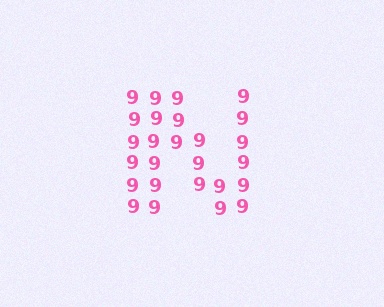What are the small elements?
The small elements are digit 9's.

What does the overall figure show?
The overall figure shows the letter N.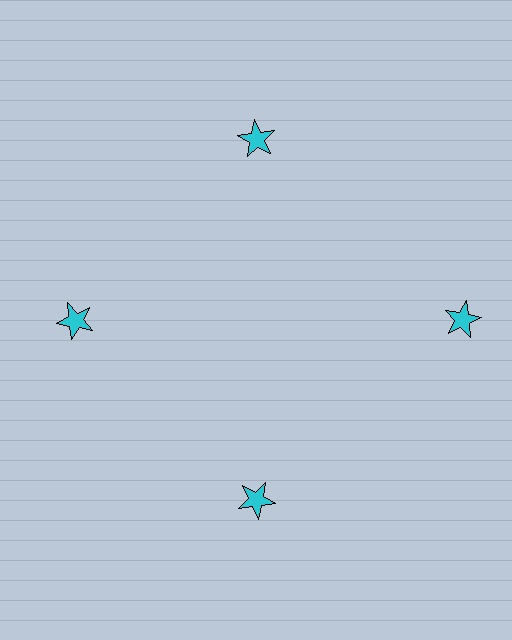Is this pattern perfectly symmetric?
No. The 4 cyan stars are arranged in a ring, but one element near the 3 o'clock position is pushed outward from the center, breaking the 4-fold rotational symmetry.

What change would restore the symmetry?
The symmetry would be restored by moving it inward, back onto the ring so that all 4 stars sit at equal angles and equal distance from the center.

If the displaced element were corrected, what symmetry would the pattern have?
It would have 4-fold rotational symmetry — the pattern would map onto itself every 90 degrees.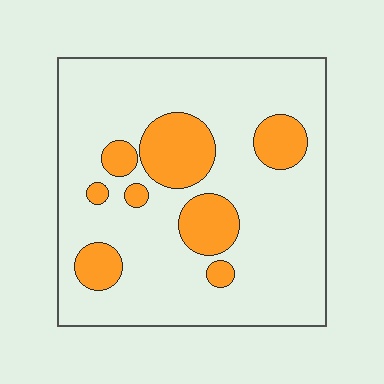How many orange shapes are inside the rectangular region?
8.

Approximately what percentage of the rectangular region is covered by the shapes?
Approximately 20%.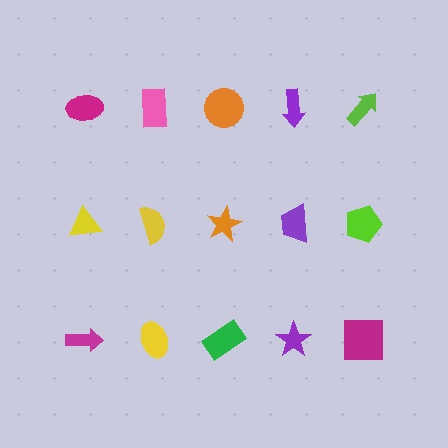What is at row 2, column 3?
An orange star.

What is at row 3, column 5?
A magenta square.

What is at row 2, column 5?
A lime pentagon.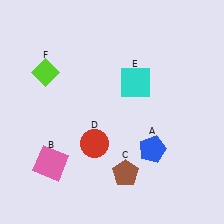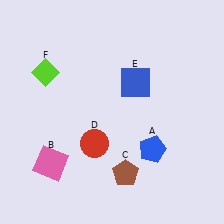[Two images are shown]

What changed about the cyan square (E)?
In Image 1, E is cyan. In Image 2, it changed to blue.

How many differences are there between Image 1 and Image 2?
There is 1 difference between the two images.